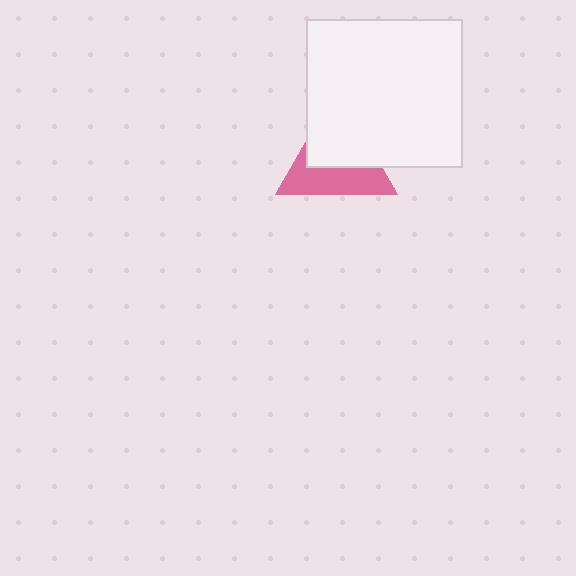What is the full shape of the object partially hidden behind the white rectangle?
The partially hidden object is a pink triangle.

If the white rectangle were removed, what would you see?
You would see the complete pink triangle.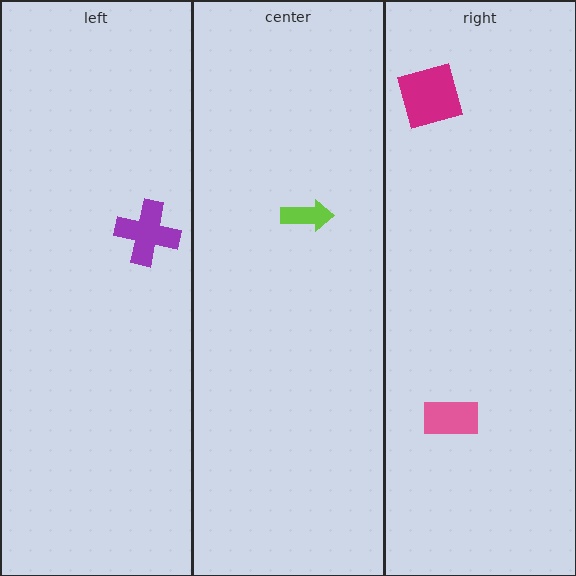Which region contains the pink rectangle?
The right region.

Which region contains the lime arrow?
The center region.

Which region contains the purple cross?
The left region.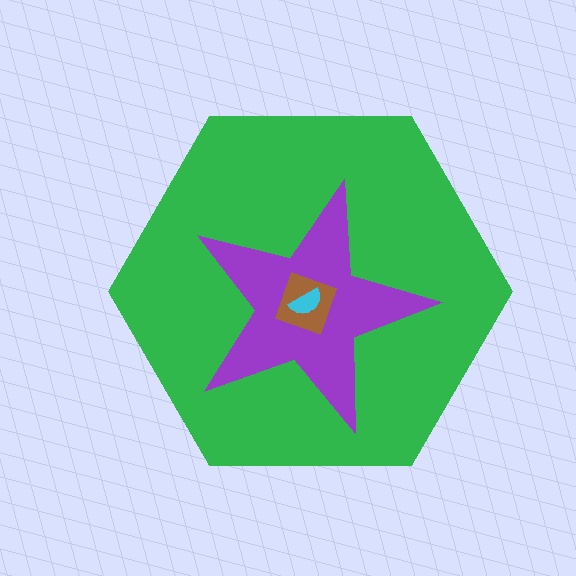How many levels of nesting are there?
4.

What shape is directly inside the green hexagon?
The purple star.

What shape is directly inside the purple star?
The brown diamond.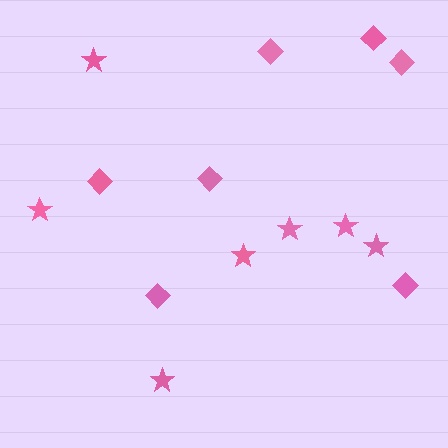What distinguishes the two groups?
There are 2 groups: one group of stars (7) and one group of diamonds (7).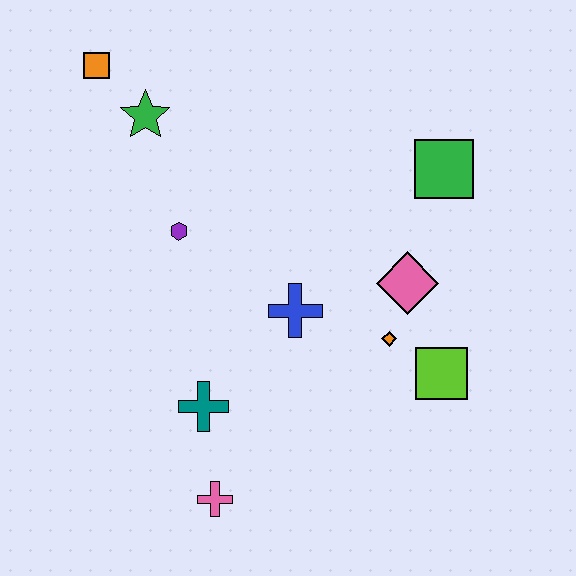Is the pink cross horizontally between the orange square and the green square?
Yes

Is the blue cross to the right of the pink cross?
Yes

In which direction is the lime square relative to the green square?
The lime square is below the green square.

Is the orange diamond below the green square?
Yes